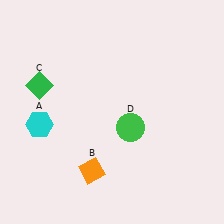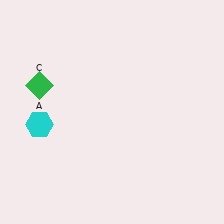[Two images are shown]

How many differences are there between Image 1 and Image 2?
There are 2 differences between the two images.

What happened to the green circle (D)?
The green circle (D) was removed in Image 2. It was in the bottom-right area of Image 1.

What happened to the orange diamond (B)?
The orange diamond (B) was removed in Image 2. It was in the bottom-left area of Image 1.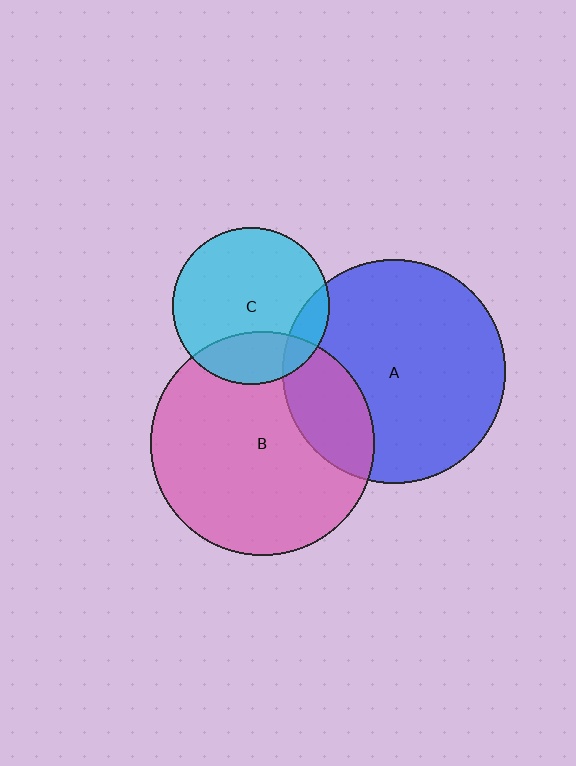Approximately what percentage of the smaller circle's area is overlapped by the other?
Approximately 10%.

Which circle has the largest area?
Circle B (pink).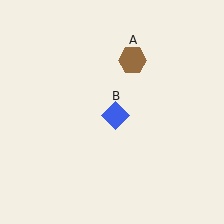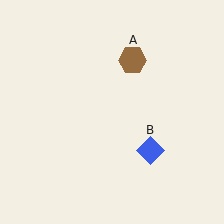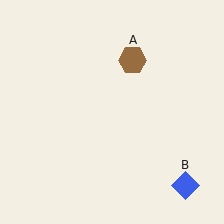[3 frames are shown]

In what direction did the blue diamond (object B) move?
The blue diamond (object B) moved down and to the right.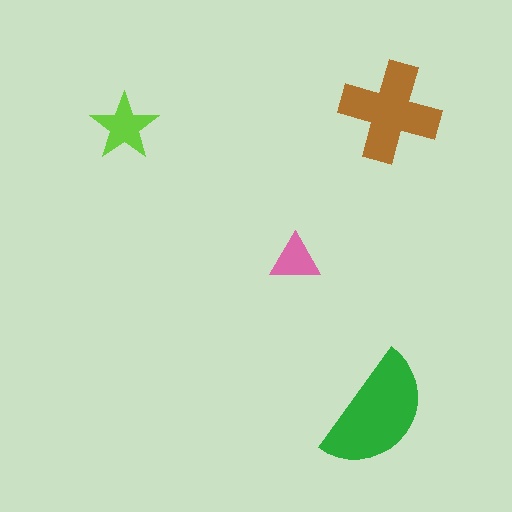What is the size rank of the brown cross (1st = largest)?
2nd.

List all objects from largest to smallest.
The green semicircle, the brown cross, the lime star, the pink triangle.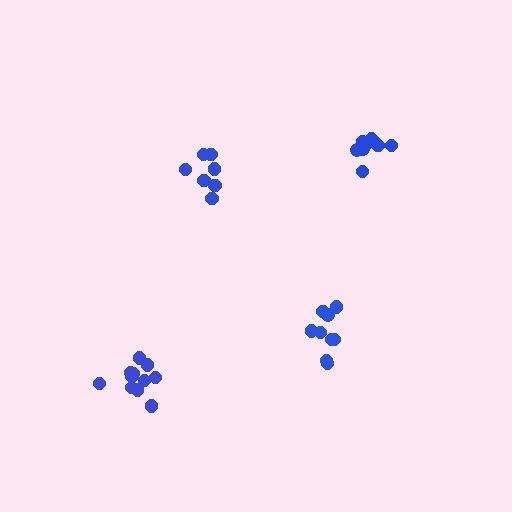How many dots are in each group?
Group 1: 9 dots, Group 2: 9 dots, Group 3: 7 dots, Group 4: 11 dots (36 total).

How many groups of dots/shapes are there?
There are 4 groups.